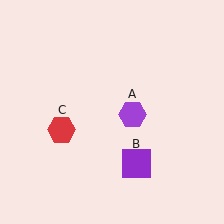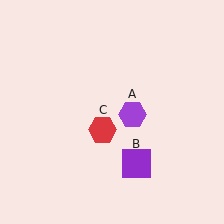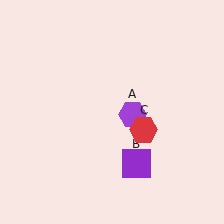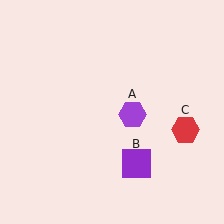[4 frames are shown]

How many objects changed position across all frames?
1 object changed position: red hexagon (object C).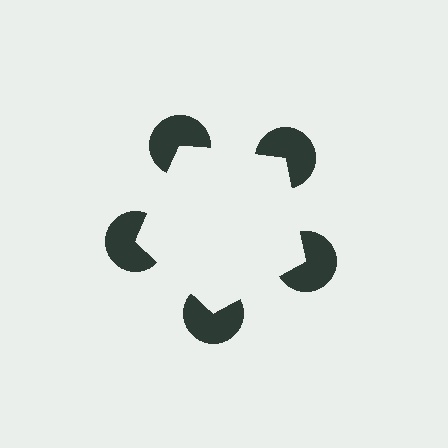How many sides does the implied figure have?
5 sides.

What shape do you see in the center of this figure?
An illusory pentagon — its edges are inferred from the aligned wedge cuts in the pac-man discs, not physically drawn.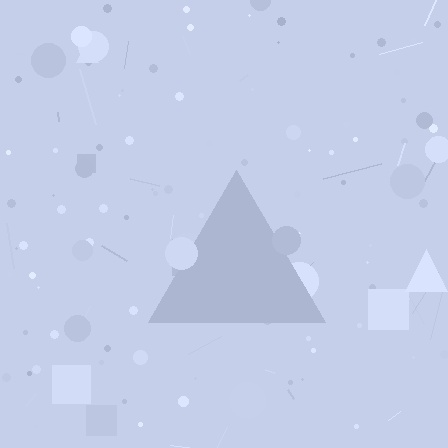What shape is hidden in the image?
A triangle is hidden in the image.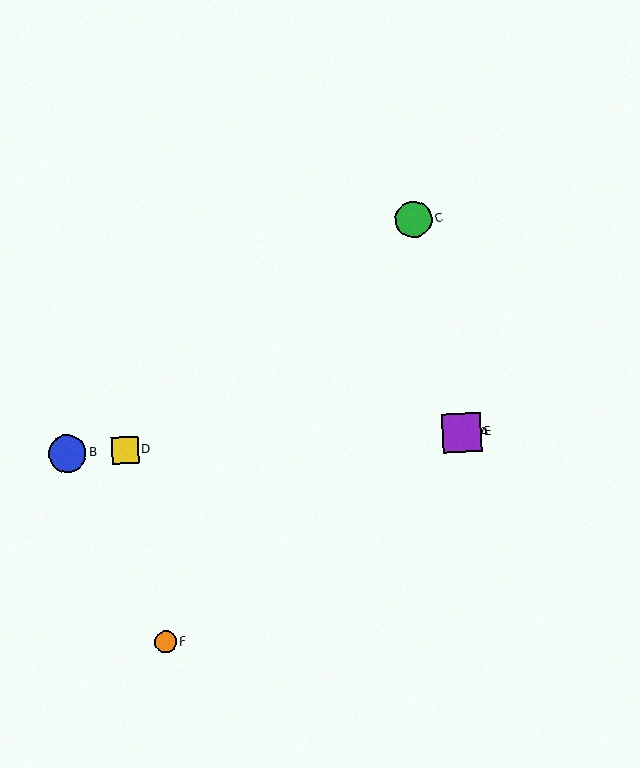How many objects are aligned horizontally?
4 objects (A, B, D, E) are aligned horizontally.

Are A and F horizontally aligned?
No, A is at y≈433 and F is at y≈642.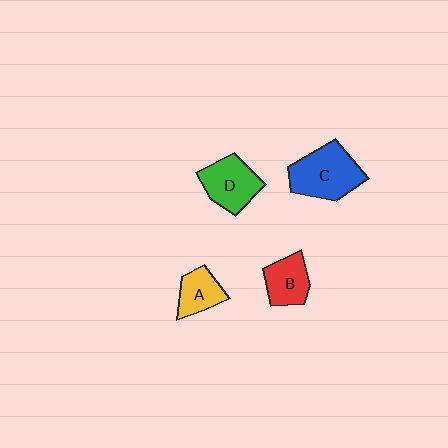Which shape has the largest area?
Shape C (blue).